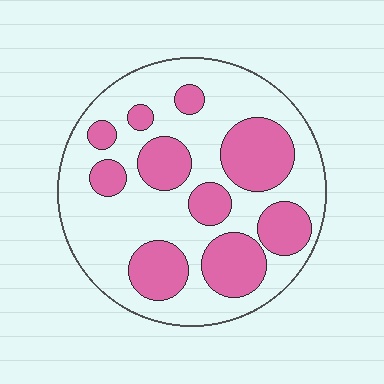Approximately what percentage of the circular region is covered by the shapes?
Approximately 35%.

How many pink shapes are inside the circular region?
10.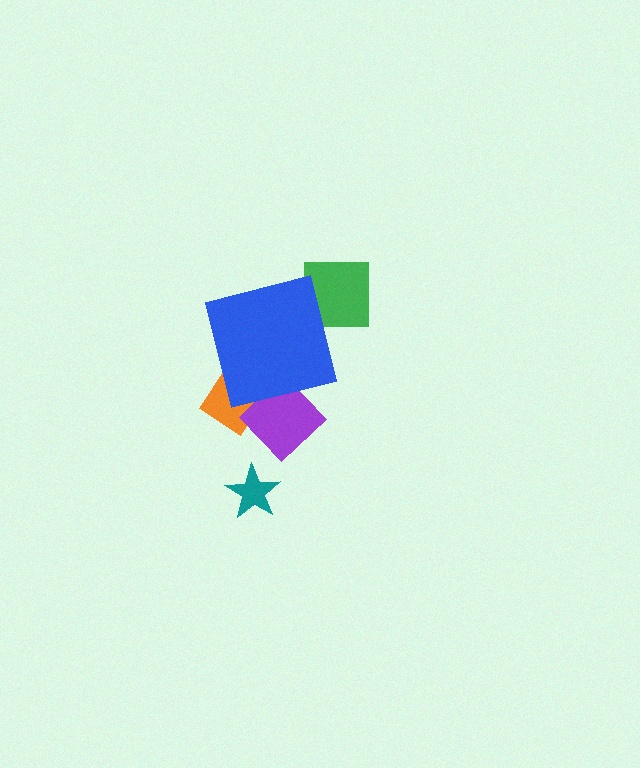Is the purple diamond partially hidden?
Yes, the purple diamond is partially hidden behind the blue square.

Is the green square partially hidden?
Yes, the green square is partially hidden behind the blue square.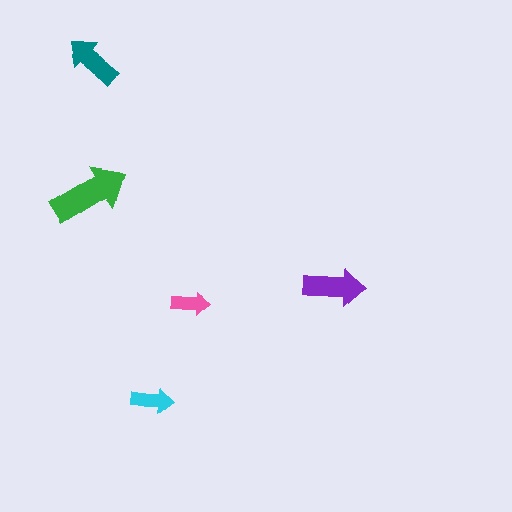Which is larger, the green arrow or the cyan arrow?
The green one.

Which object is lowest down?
The cyan arrow is bottommost.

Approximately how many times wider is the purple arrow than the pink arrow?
About 1.5 times wider.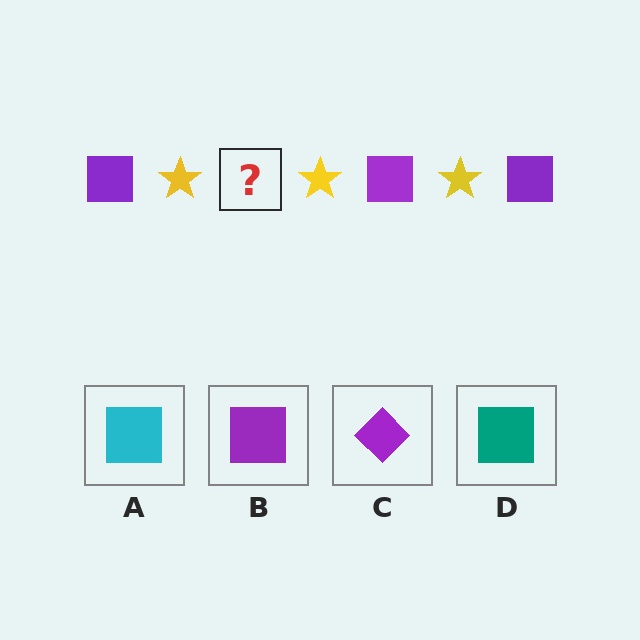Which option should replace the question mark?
Option B.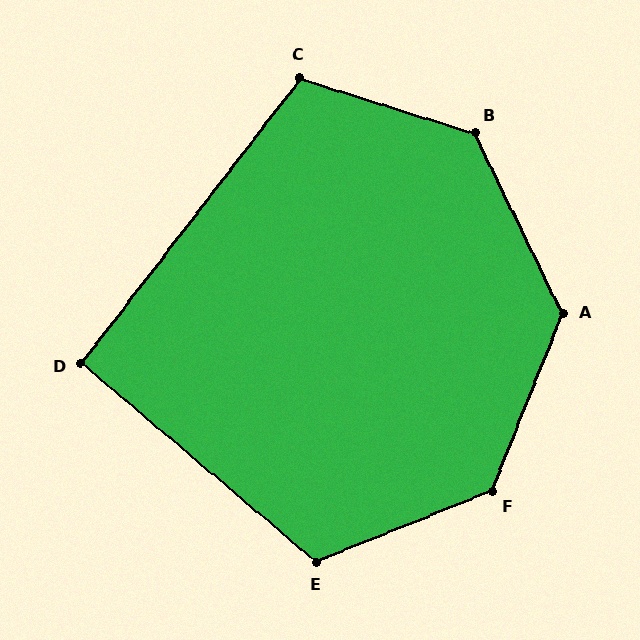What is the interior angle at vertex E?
Approximately 118 degrees (obtuse).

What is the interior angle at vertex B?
Approximately 133 degrees (obtuse).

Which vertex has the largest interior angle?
F, at approximately 134 degrees.